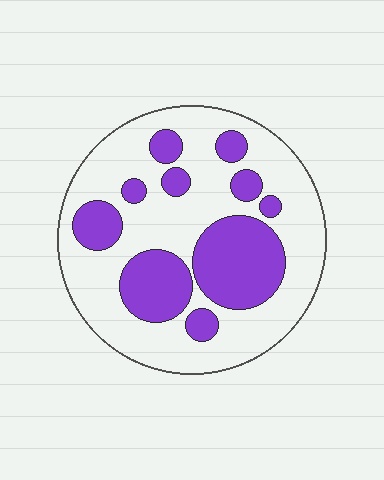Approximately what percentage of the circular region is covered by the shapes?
Approximately 30%.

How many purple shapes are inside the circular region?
10.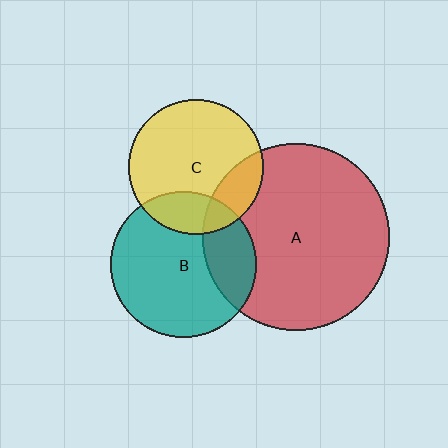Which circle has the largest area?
Circle A (red).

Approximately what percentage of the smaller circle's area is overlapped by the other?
Approximately 20%.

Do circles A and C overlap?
Yes.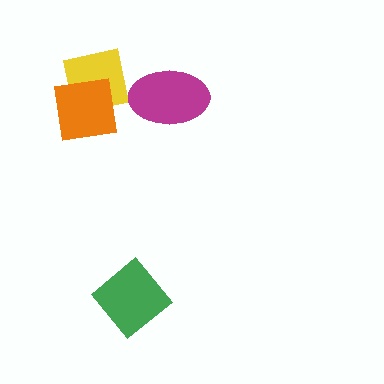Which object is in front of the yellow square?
The orange square is in front of the yellow square.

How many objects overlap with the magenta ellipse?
0 objects overlap with the magenta ellipse.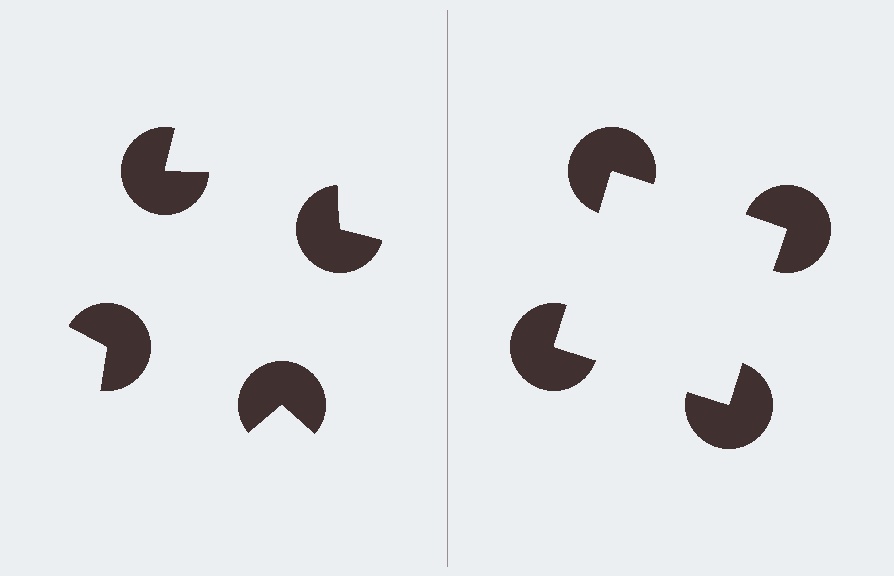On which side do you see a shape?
An illusory square appears on the right side. On the left side the wedge cuts are rotated, so no coherent shape forms.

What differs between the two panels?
The pac-man discs are positioned identically on both sides; only the wedge orientations differ. On the right they align to a square; on the left they are misaligned.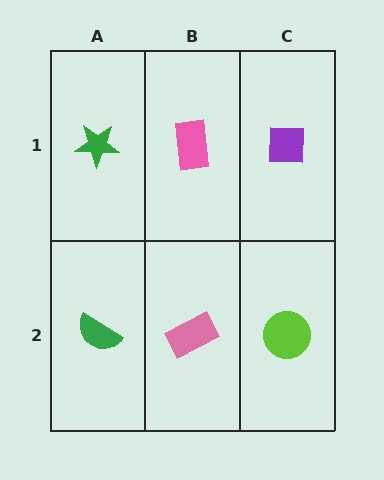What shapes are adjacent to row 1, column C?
A lime circle (row 2, column C), a pink rectangle (row 1, column B).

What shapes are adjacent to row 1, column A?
A green semicircle (row 2, column A), a pink rectangle (row 1, column B).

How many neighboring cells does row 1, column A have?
2.